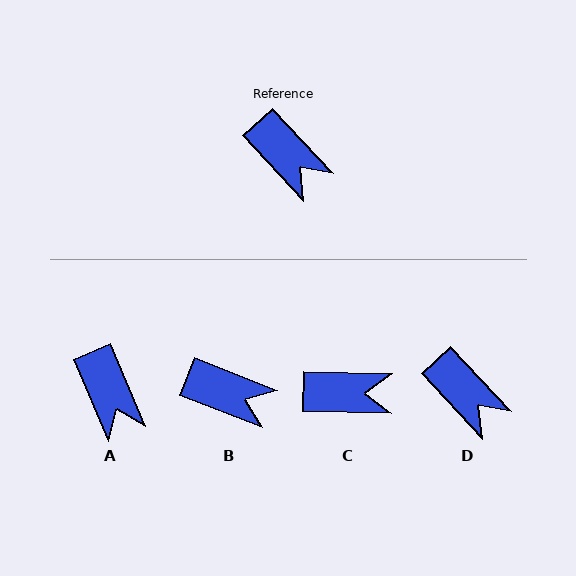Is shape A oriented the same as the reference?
No, it is off by about 20 degrees.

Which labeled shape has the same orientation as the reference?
D.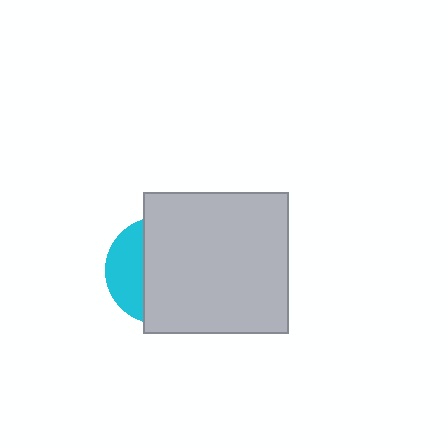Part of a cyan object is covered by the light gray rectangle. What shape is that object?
It is a circle.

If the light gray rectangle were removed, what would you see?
You would see the complete cyan circle.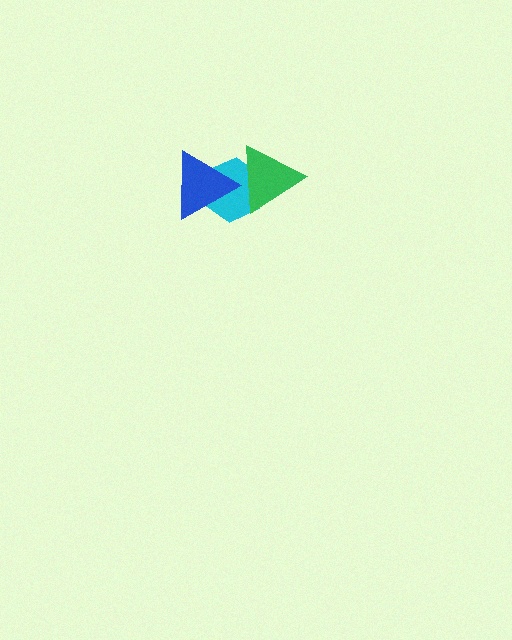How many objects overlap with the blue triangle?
2 objects overlap with the blue triangle.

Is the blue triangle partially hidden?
Yes, it is partially covered by another shape.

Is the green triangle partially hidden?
No, no other shape covers it.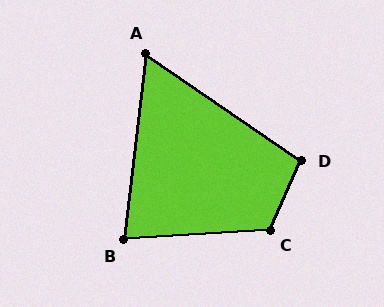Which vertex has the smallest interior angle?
A, at approximately 62 degrees.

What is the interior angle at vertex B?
Approximately 80 degrees (acute).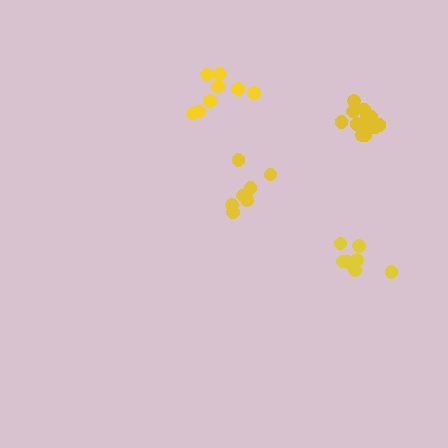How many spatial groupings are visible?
There are 4 spatial groupings.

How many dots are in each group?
Group 1: 8 dots, Group 2: 7 dots, Group 3: 7 dots, Group 4: 12 dots (34 total).